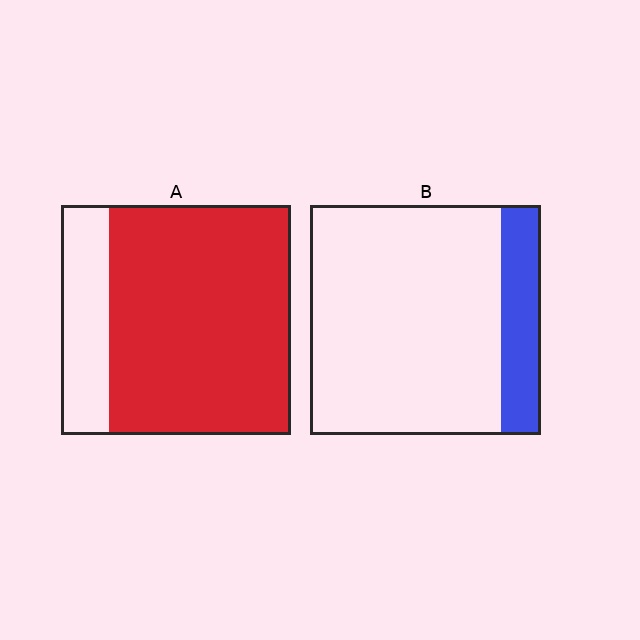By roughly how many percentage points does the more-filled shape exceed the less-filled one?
By roughly 60 percentage points (A over B).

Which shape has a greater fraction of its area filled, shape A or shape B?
Shape A.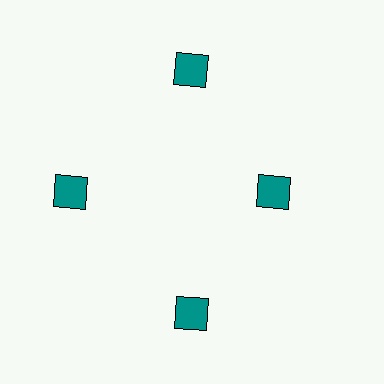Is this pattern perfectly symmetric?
No. The 4 teal squares are arranged in a ring, but one element near the 3 o'clock position is pulled inward toward the center, breaking the 4-fold rotational symmetry.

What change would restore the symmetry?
The symmetry would be restored by moving it outward, back onto the ring so that all 4 squares sit at equal angles and equal distance from the center.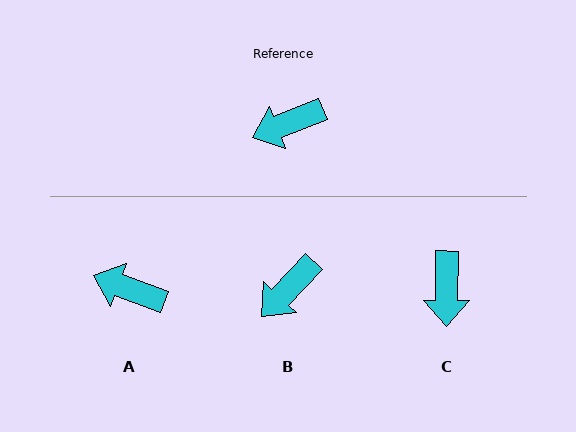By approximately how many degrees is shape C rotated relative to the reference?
Approximately 67 degrees counter-clockwise.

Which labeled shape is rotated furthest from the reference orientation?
C, about 67 degrees away.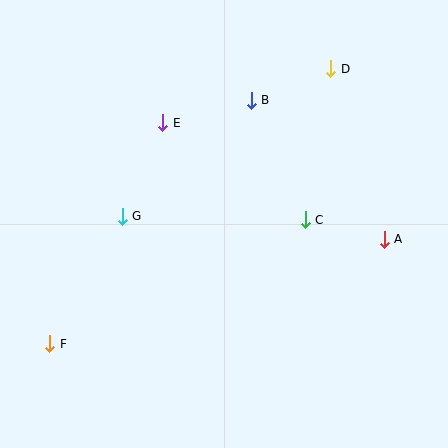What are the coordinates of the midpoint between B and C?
The midpoint between B and C is at (278, 160).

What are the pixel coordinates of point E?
Point E is at (163, 123).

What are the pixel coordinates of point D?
Point D is at (331, 69).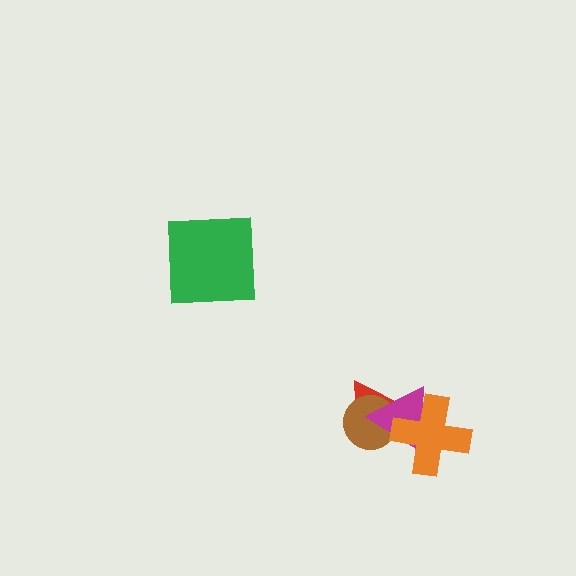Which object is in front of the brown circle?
The magenta triangle is in front of the brown circle.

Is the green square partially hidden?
No, no other shape covers it.